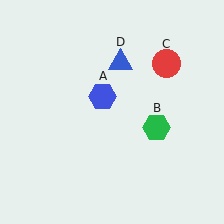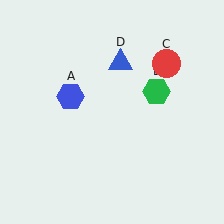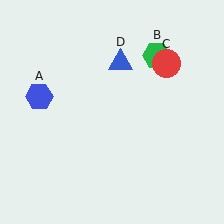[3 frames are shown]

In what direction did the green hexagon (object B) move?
The green hexagon (object B) moved up.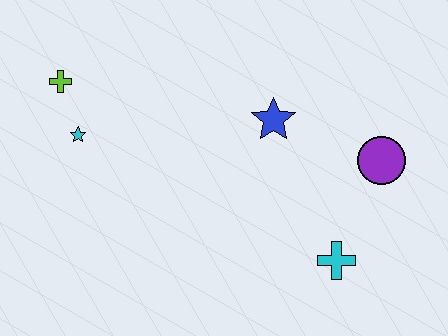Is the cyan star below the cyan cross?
No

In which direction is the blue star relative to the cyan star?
The blue star is to the right of the cyan star.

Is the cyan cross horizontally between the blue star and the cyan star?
No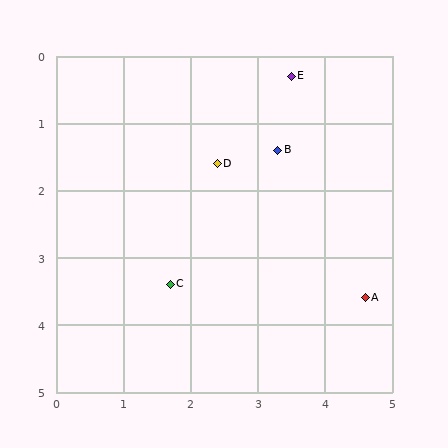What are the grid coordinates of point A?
Point A is at approximately (4.6, 3.6).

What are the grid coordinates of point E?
Point E is at approximately (3.5, 0.3).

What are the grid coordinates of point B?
Point B is at approximately (3.3, 1.4).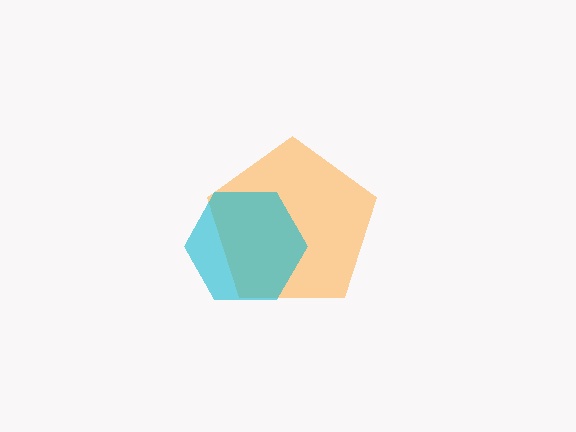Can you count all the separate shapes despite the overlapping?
Yes, there are 2 separate shapes.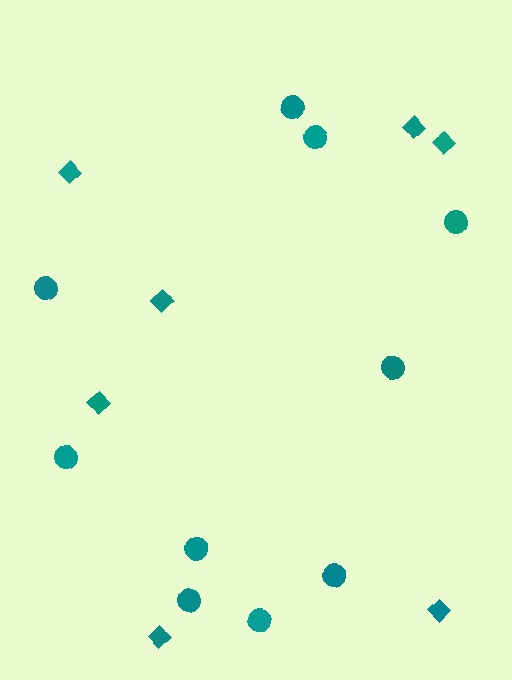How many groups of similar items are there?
There are 2 groups: one group of diamonds (7) and one group of circles (10).